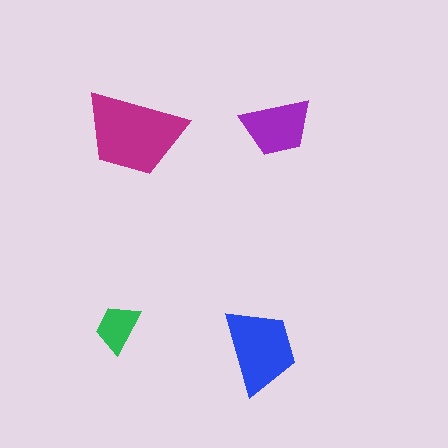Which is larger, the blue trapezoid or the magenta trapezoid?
The magenta one.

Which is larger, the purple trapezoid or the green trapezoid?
The purple one.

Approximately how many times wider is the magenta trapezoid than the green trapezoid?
About 2 times wider.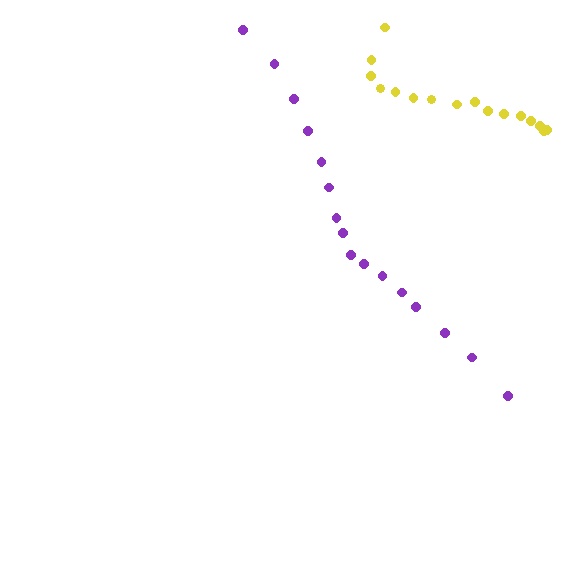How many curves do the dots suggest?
There are 2 distinct paths.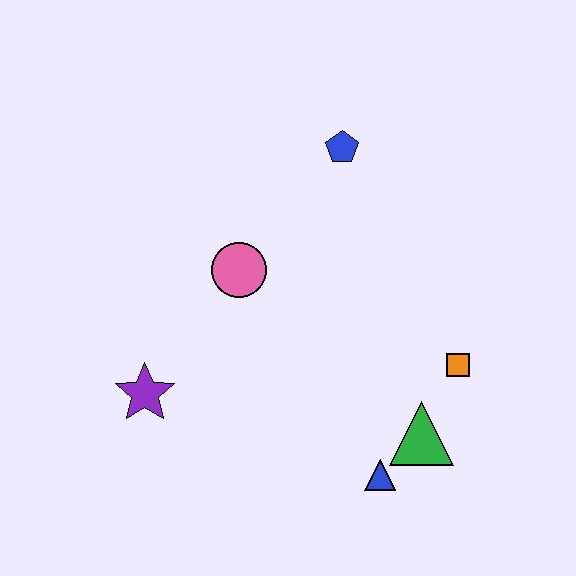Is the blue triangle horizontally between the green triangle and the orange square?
No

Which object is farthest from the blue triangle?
The blue pentagon is farthest from the blue triangle.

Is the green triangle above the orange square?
No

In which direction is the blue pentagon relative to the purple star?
The blue pentagon is above the purple star.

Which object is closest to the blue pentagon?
The pink circle is closest to the blue pentagon.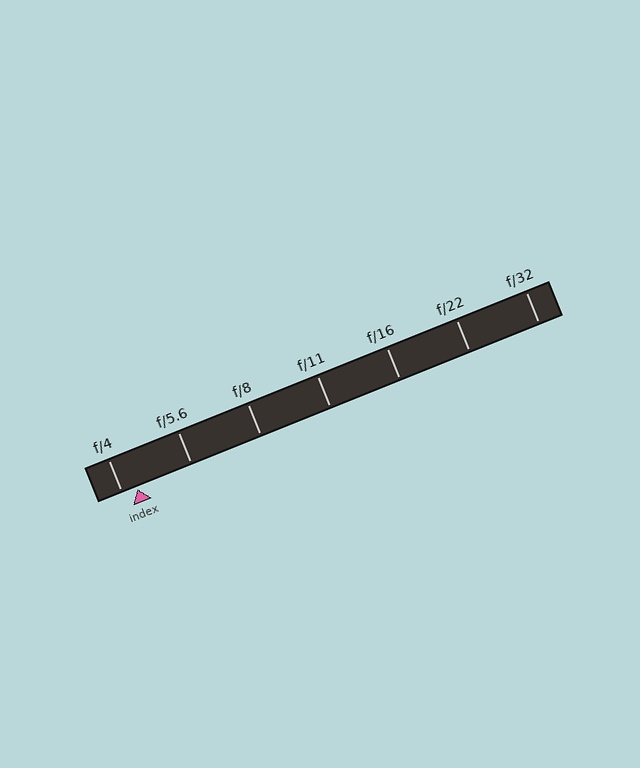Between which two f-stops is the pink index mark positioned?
The index mark is between f/4 and f/5.6.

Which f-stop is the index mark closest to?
The index mark is closest to f/4.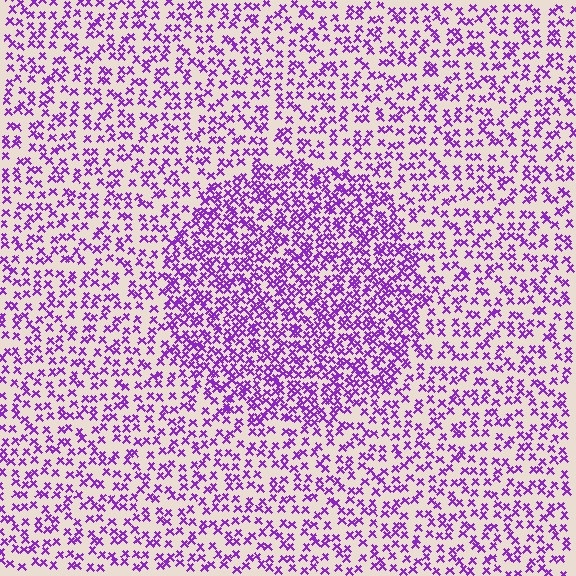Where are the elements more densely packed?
The elements are more densely packed inside the circle boundary.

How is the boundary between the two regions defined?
The boundary is defined by a change in element density (approximately 1.9x ratio). All elements are the same color, size, and shape.